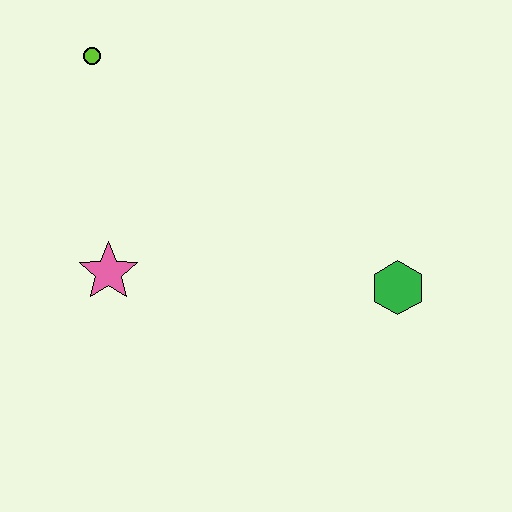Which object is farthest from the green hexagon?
The lime circle is farthest from the green hexagon.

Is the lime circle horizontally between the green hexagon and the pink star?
No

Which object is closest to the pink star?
The lime circle is closest to the pink star.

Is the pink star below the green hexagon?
No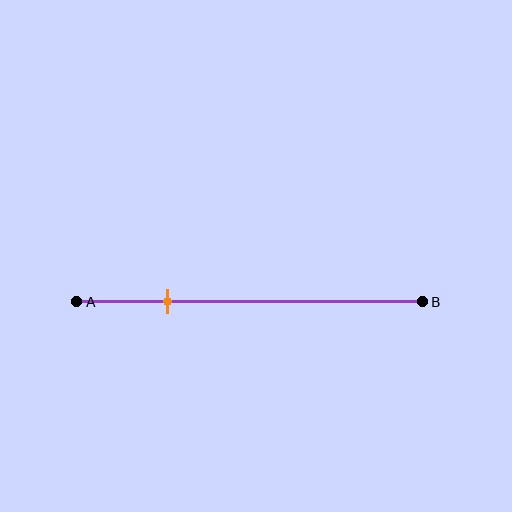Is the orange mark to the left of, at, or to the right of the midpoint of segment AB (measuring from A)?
The orange mark is to the left of the midpoint of segment AB.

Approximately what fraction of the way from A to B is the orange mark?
The orange mark is approximately 25% of the way from A to B.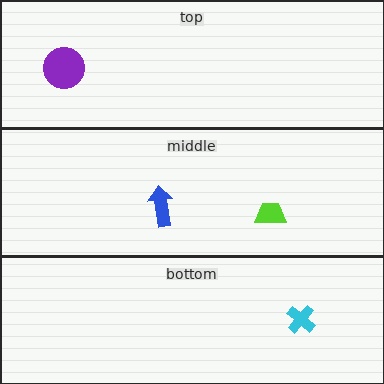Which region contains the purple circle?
The top region.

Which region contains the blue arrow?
The middle region.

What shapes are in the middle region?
The lime trapezoid, the blue arrow.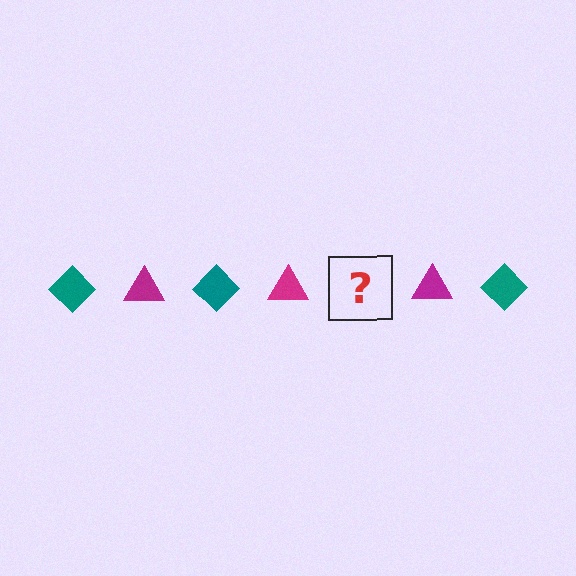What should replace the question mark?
The question mark should be replaced with a teal diamond.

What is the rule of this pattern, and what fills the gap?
The rule is that the pattern alternates between teal diamond and magenta triangle. The gap should be filled with a teal diamond.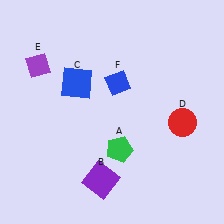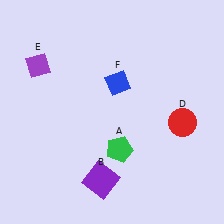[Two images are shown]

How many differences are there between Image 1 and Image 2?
There is 1 difference between the two images.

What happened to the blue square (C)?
The blue square (C) was removed in Image 2. It was in the top-left area of Image 1.